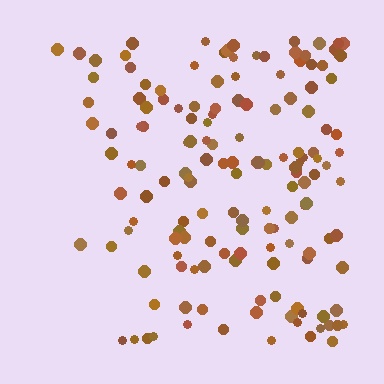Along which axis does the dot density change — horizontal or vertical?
Horizontal.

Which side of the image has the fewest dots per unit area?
The left.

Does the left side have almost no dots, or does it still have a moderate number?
Still a moderate number, just noticeably fewer than the right.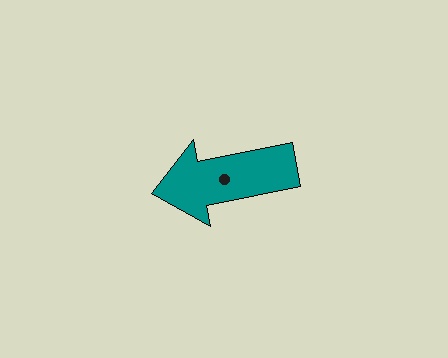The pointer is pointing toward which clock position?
Roughly 9 o'clock.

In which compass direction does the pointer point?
West.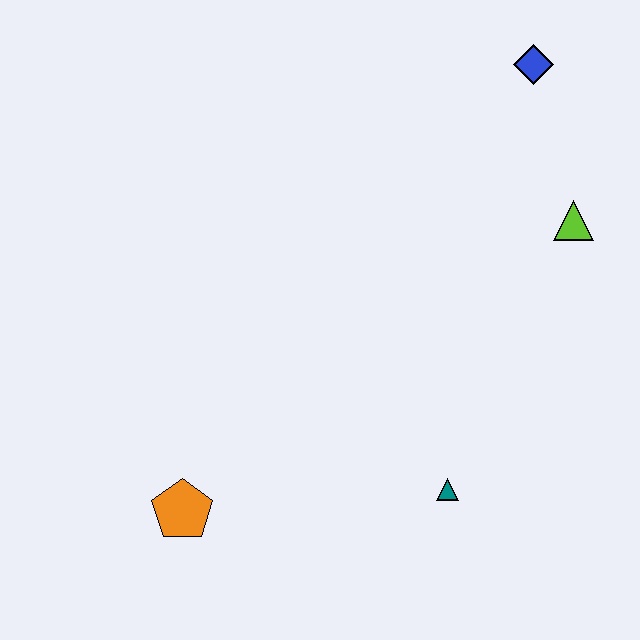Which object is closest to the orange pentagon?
The teal triangle is closest to the orange pentagon.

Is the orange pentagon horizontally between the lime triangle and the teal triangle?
No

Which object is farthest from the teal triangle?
The blue diamond is farthest from the teal triangle.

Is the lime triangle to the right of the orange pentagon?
Yes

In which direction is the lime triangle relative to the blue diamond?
The lime triangle is below the blue diamond.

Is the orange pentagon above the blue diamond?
No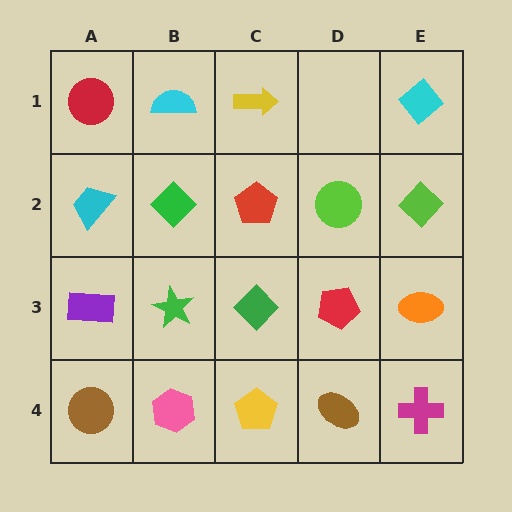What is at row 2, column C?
A red pentagon.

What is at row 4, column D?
A brown ellipse.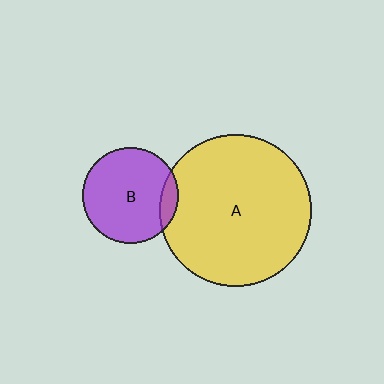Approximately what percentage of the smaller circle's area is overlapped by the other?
Approximately 10%.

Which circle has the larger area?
Circle A (yellow).